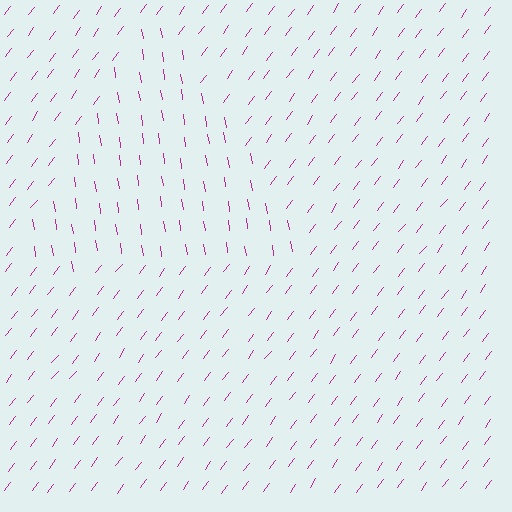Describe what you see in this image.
The image is filled with small magenta line segments. A triangle region in the image has lines oriented differently from the surrounding lines, creating a visible texture boundary.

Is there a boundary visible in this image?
Yes, there is a texture boundary formed by a change in line orientation.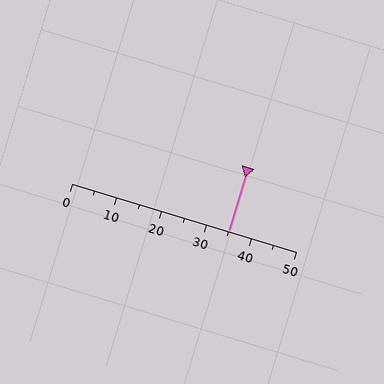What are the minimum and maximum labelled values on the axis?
The axis runs from 0 to 50.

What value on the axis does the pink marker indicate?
The marker indicates approximately 35.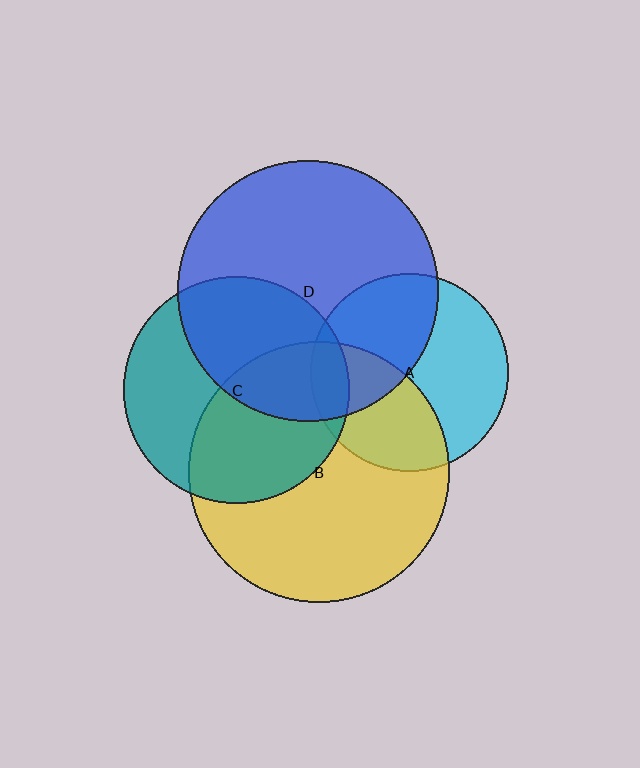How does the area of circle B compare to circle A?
Approximately 1.7 times.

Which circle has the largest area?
Circle D (blue).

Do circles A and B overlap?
Yes.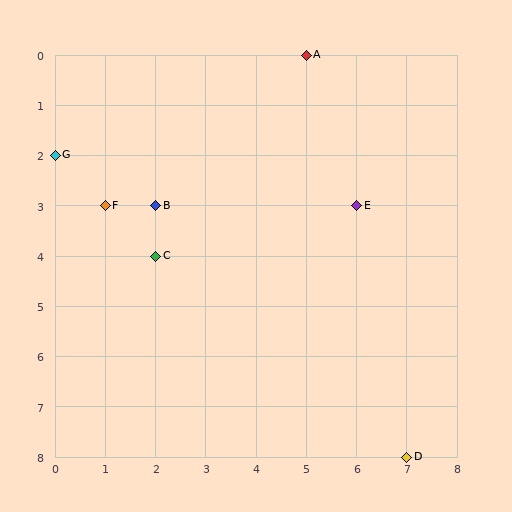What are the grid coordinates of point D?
Point D is at grid coordinates (7, 8).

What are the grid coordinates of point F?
Point F is at grid coordinates (1, 3).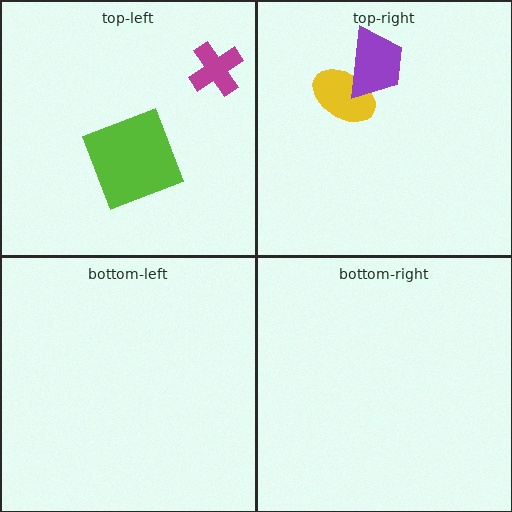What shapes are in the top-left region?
The magenta cross, the lime square.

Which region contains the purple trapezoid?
The top-right region.